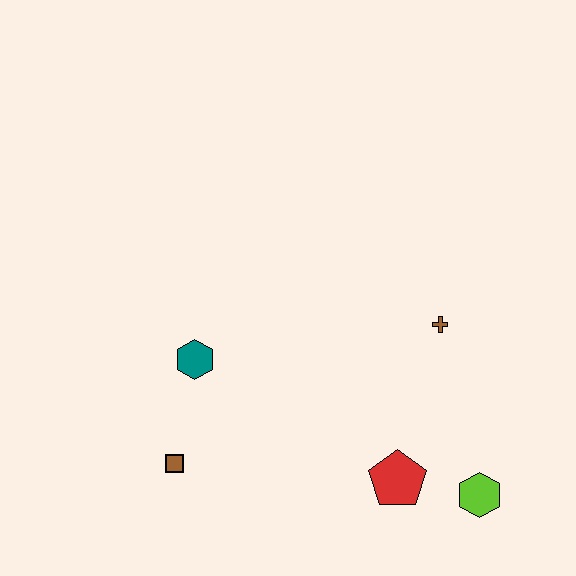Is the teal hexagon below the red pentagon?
No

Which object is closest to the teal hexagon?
The brown square is closest to the teal hexagon.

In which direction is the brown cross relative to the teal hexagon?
The brown cross is to the right of the teal hexagon.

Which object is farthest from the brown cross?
The brown square is farthest from the brown cross.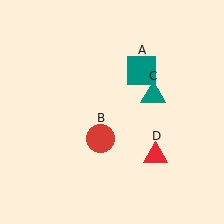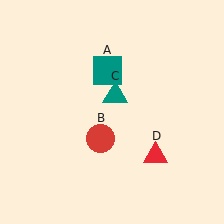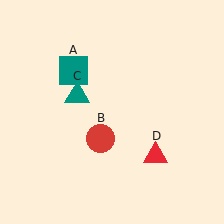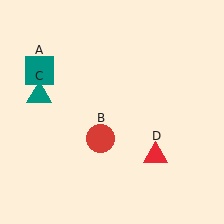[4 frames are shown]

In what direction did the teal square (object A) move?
The teal square (object A) moved left.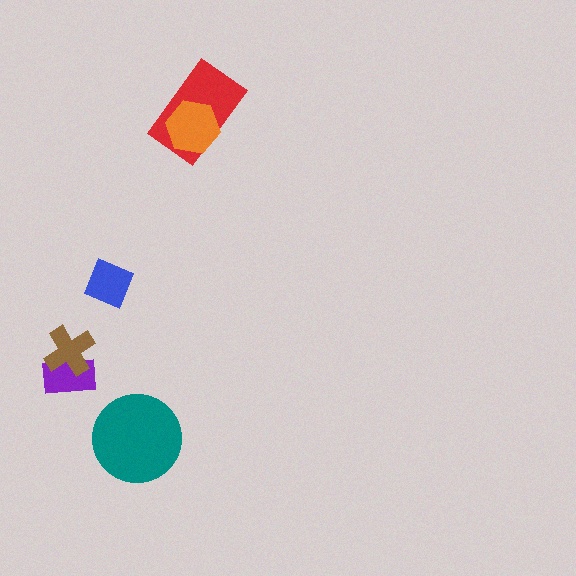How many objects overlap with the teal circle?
0 objects overlap with the teal circle.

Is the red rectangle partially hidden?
Yes, it is partially covered by another shape.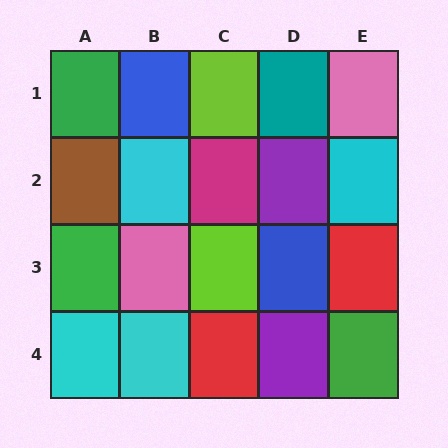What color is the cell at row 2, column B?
Cyan.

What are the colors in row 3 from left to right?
Green, pink, lime, blue, red.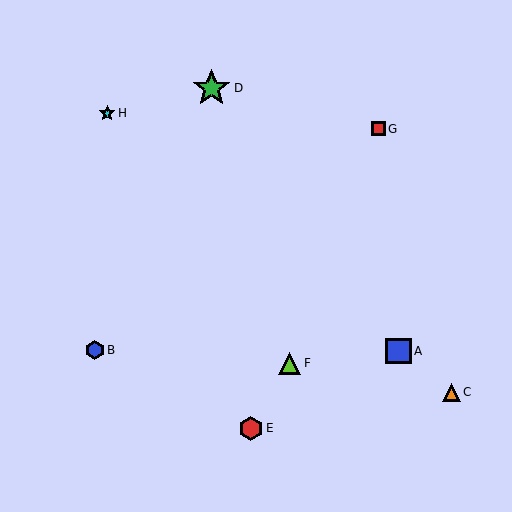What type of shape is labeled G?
Shape G is a red square.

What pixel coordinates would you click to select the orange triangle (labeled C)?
Click at (451, 392) to select the orange triangle C.